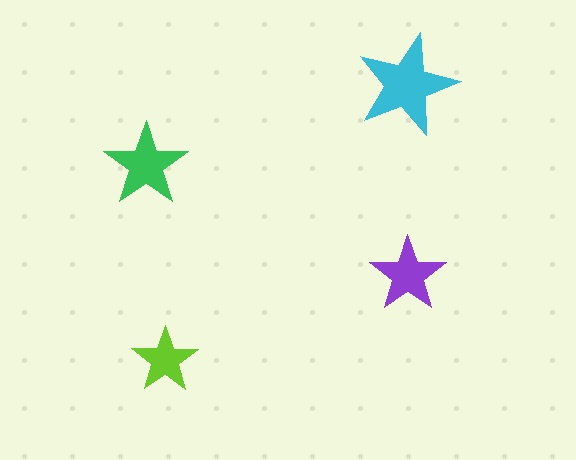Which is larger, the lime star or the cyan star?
The cyan one.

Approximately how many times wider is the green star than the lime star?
About 1.5 times wider.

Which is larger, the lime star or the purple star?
The purple one.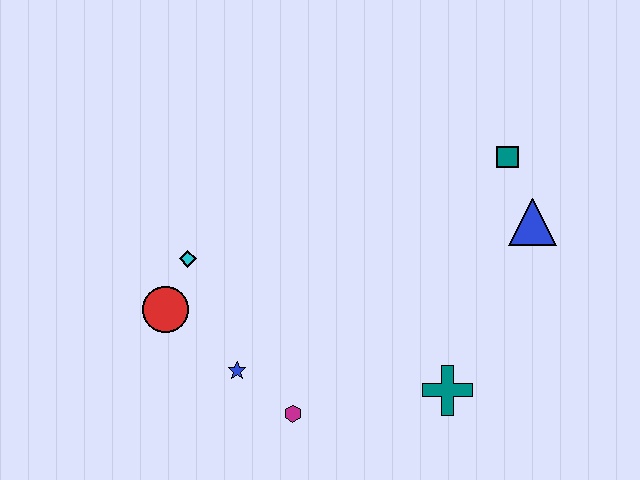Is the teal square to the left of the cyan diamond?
No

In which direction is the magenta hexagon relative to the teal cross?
The magenta hexagon is to the left of the teal cross.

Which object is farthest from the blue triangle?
The red circle is farthest from the blue triangle.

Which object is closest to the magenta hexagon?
The blue star is closest to the magenta hexagon.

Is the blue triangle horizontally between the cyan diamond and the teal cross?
No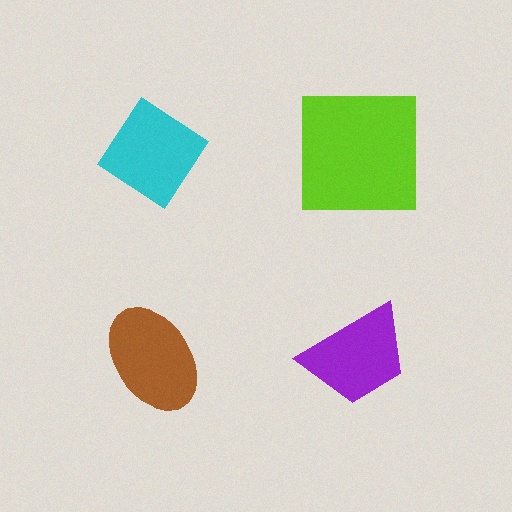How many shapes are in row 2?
2 shapes.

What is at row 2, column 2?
A purple trapezoid.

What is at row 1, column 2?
A lime square.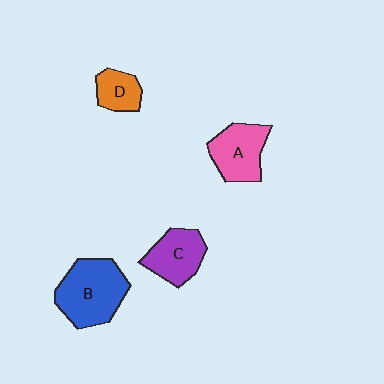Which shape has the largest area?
Shape B (blue).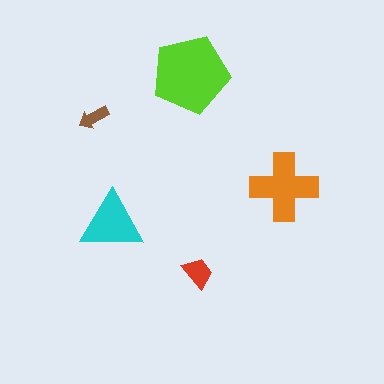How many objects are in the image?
There are 5 objects in the image.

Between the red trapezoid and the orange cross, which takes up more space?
The orange cross.